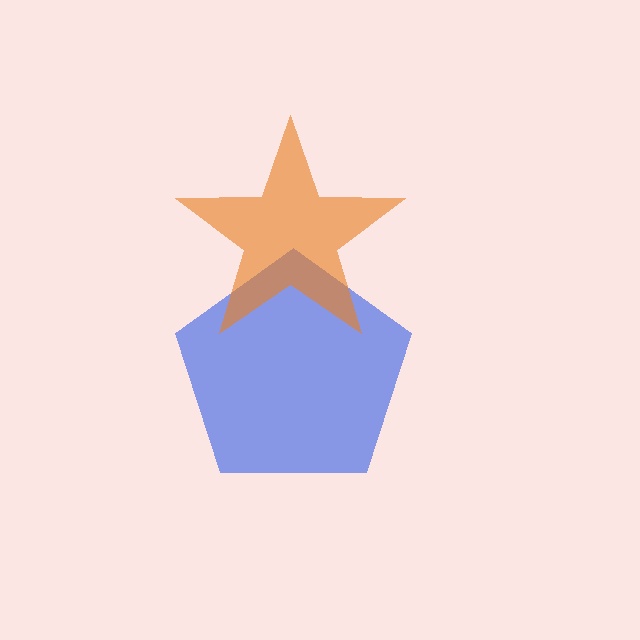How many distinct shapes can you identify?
There are 2 distinct shapes: a blue pentagon, an orange star.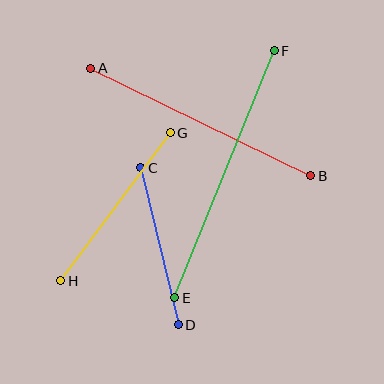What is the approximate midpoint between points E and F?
The midpoint is at approximately (224, 174) pixels.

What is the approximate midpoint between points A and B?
The midpoint is at approximately (201, 122) pixels.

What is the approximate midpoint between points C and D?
The midpoint is at approximately (160, 246) pixels.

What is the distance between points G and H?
The distance is approximately 184 pixels.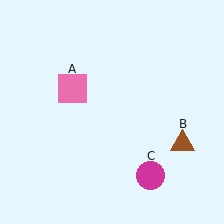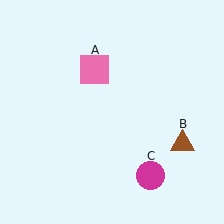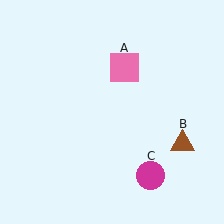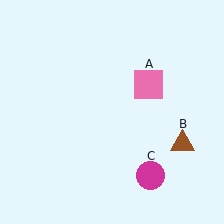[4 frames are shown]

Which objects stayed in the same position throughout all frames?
Brown triangle (object B) and magenta circle (object C) remained stationary.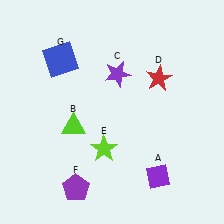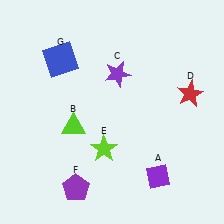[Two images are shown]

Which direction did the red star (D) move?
The red star (D) moved right.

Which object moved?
The red star (D) moved right.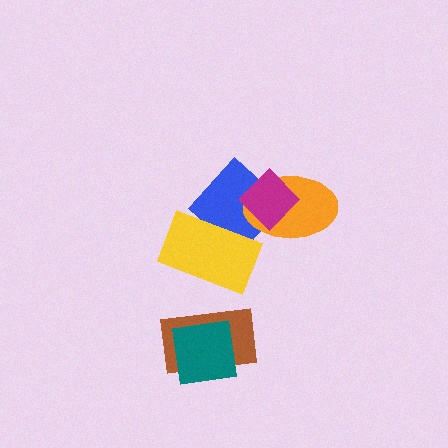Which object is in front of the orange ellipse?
The magenta diamond is in front of the orange ellipse.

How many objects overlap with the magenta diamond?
2 objects overlap with the magenta diamond.